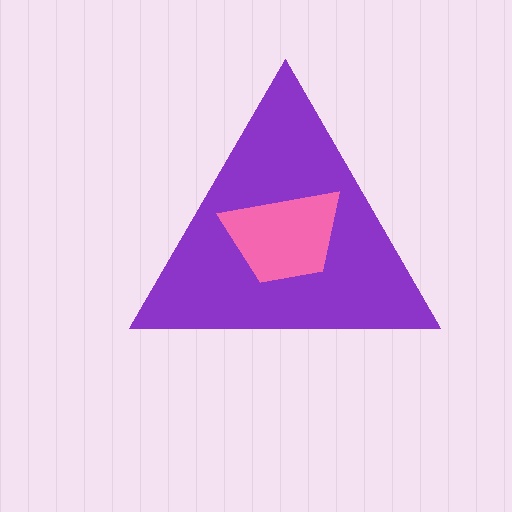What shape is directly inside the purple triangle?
The pink trapezoid.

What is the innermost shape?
The pink trapezoid.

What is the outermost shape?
The purple triangle.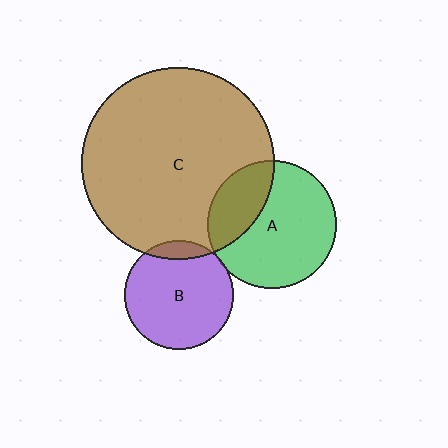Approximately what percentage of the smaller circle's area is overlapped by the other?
Approximately 30%.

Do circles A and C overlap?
Yes.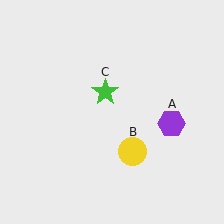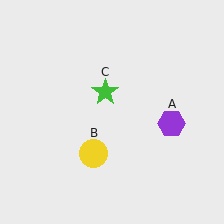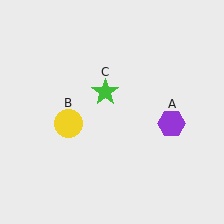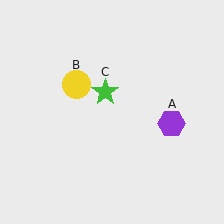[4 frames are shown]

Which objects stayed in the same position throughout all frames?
Purple hexagon (object A) and green star (object C) remained stationary.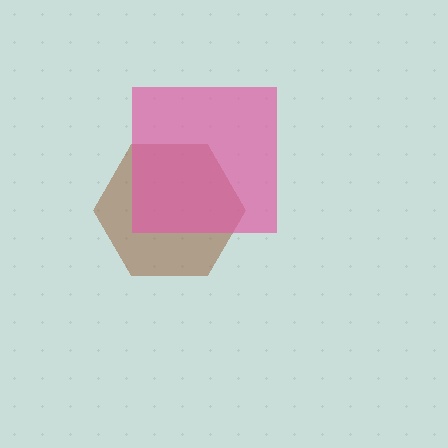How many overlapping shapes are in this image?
There are 2 overlapping shapes in the image.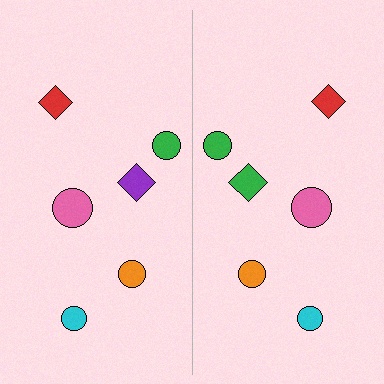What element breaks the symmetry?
The green diamond on the right side breaks the symmetry — its mirror counterpart is purple.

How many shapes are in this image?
There are 12 shapes in this image.